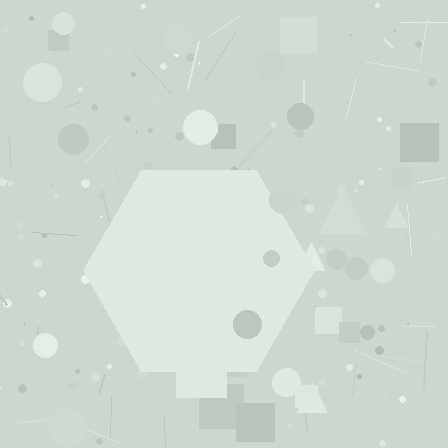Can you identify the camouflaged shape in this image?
The camouflaged shape is a hexagon.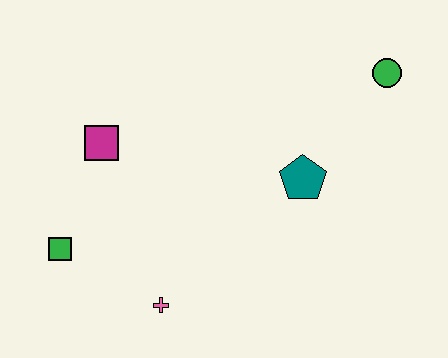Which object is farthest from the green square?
The green circle is farthest from the green square.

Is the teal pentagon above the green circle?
No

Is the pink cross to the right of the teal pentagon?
No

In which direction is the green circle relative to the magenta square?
The green circle is to the right of the magenta square.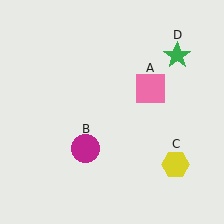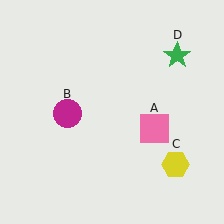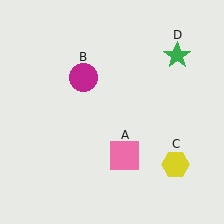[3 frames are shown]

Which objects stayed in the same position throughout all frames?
Yellow hexagon (object C) and green star (object D) remained stationary.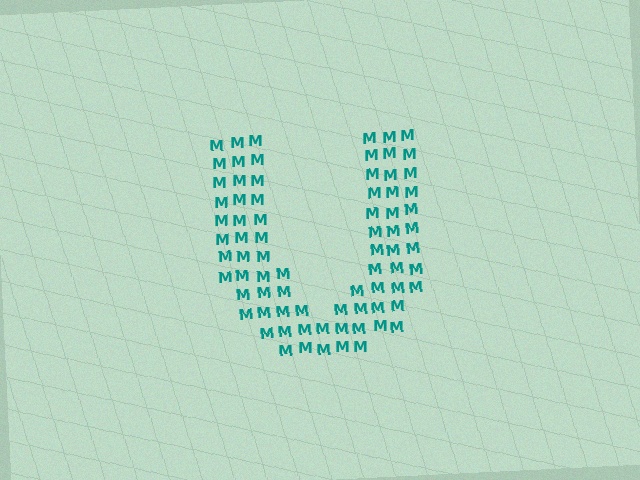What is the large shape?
The large shape is the letter U.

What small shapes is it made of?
It is made of small letter M's.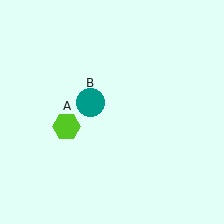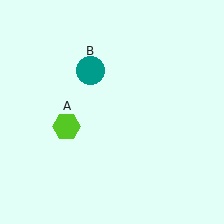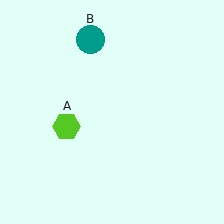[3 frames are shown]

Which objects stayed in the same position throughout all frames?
Lime hexagon (object A) remained stationary.